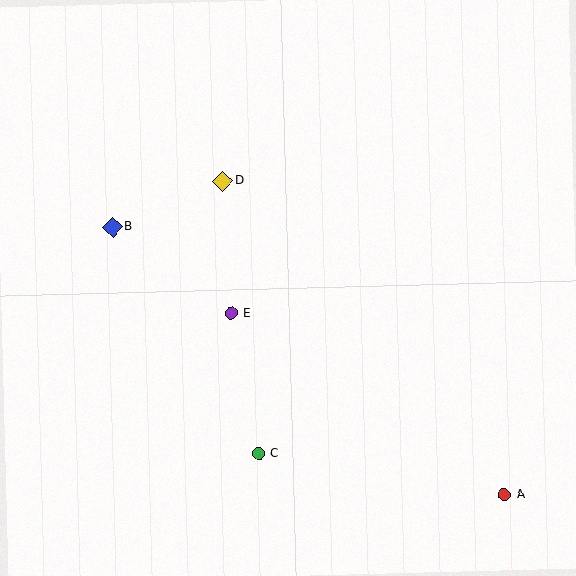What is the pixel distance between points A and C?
The distance between A and C is 249 pixels.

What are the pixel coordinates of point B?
Point B is at (113, 227).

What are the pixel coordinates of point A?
Point A is at (504, 494).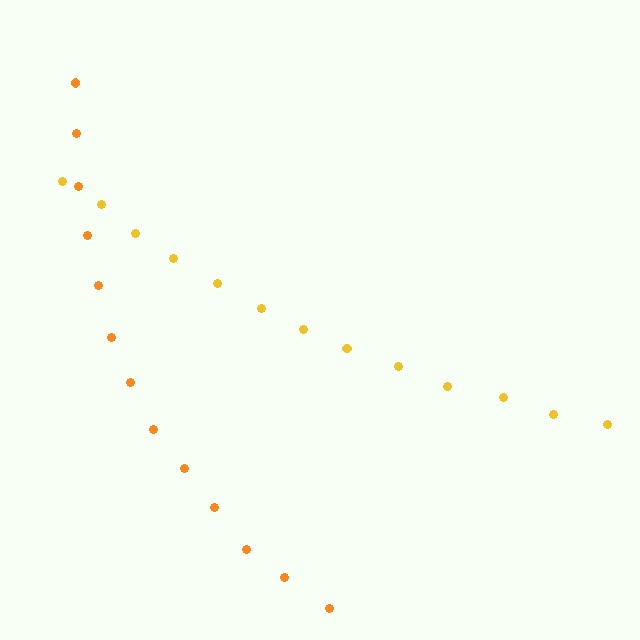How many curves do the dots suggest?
There are 2 distinct paths.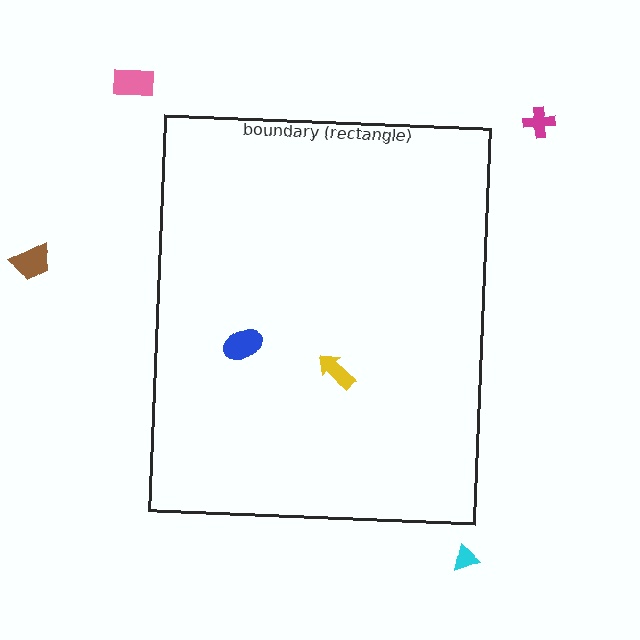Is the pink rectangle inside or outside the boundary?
Outside.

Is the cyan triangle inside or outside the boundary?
Outside.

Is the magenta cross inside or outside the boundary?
Outside.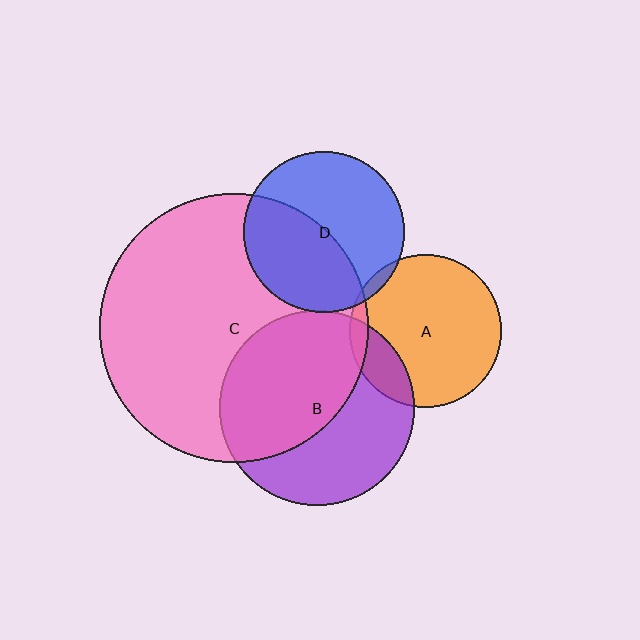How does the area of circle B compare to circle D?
Approximately 1.5 times.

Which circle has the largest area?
Circle C (pink).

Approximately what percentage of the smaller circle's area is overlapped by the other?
Approximately 55%.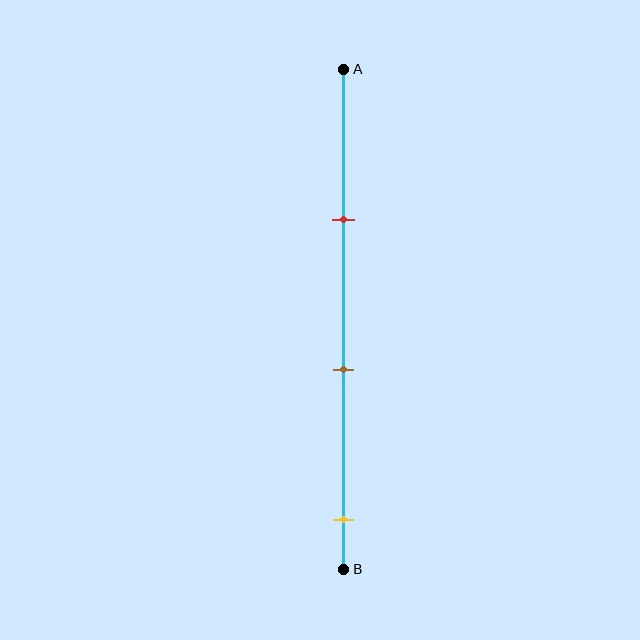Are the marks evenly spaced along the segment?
Yes, the marks are approximately evenly spaced.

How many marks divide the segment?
There are 3 marks dividing the segment.